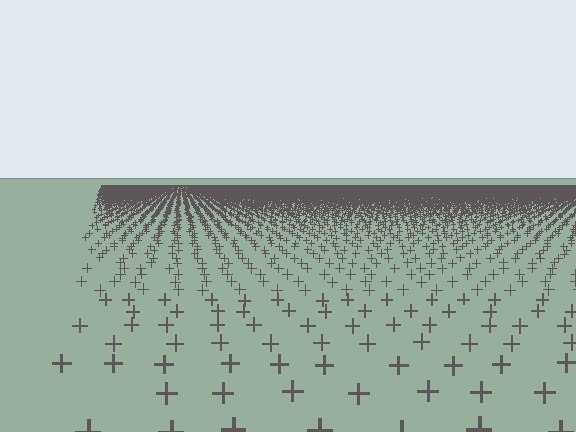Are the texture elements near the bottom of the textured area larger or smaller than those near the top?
Larger. Near the bottom, elements are closer to the viewer and appear at a bigger on-screen size.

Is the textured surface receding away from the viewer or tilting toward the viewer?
The surface is receding away from the viewer. Texture elements get smaller and denser toward the top.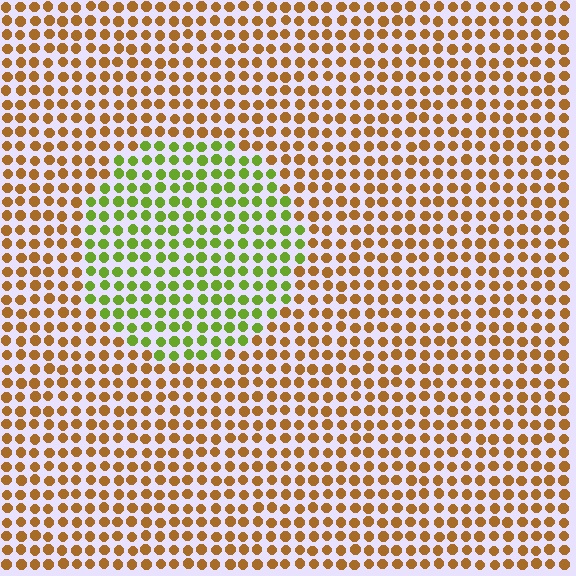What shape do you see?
I see a circle.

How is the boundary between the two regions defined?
The boundary is defined purely by a slight shift in hue (about 58 degrees). Spacing, size, and orientation are identical on both sides.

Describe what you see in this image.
The image is filled with small brown elements in a uniform arrangement. A circle-shaped region is visible where the elements are tinted to a slightly different hue, forming a subtle color boundary.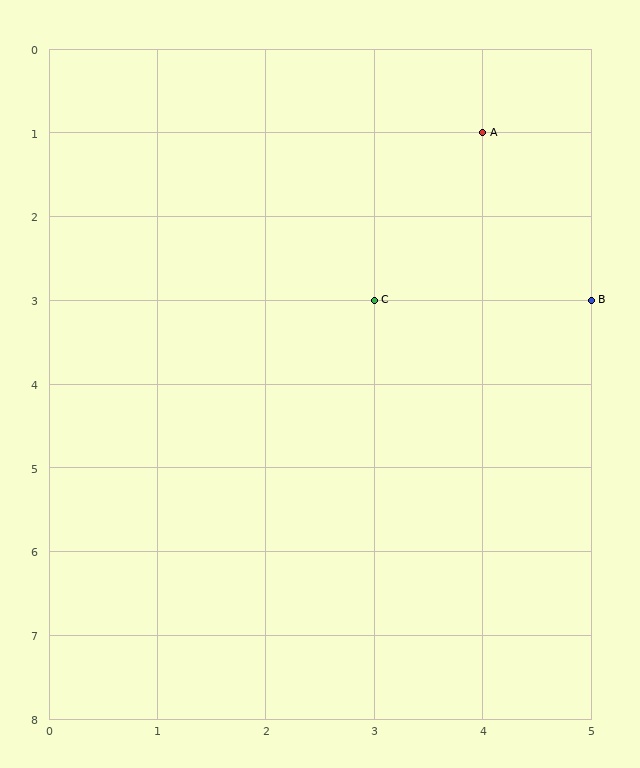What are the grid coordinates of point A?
Point A is at grid coordinates (4, 1).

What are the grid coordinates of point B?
Point B is at grid coordinates (5, 3).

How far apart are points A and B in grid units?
Points A and B are 1 column and 2 rows apart (about 2.2 grid units diagonally).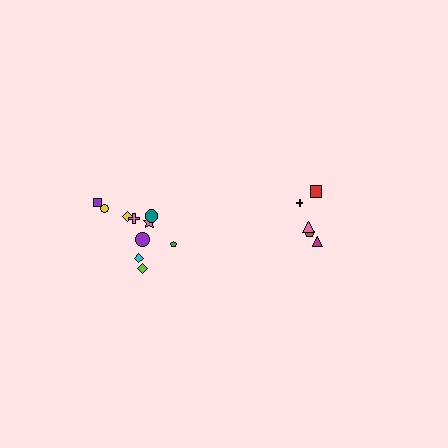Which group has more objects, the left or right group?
The left group.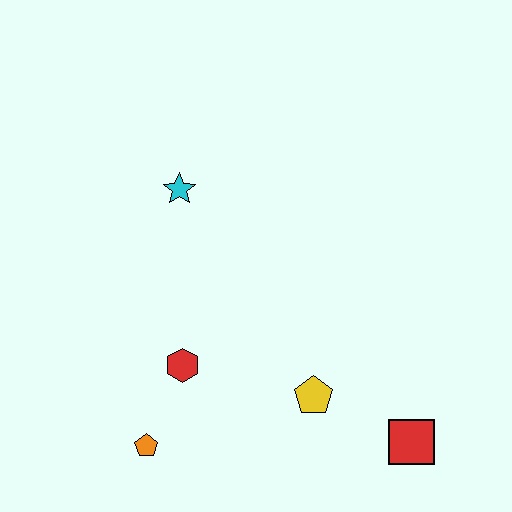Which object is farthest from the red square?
The cyan star is farthest from the red square.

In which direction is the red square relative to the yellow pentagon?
The red square is to the right of the yellow pentagon.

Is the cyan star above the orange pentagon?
Yes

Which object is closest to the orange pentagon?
The red hexagon is closest to the orange pentagon.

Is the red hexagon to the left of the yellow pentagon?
Yes